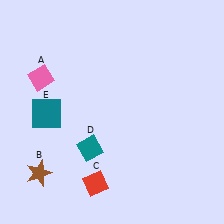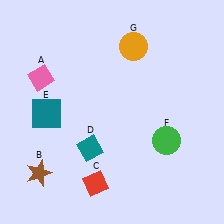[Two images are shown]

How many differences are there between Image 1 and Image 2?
There are 2 differences between the two images.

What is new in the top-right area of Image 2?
An orange circle (G) was added in the top-right area of Image 2.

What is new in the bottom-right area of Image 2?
A green circle (F) was added in the bottom-right area of Image 2.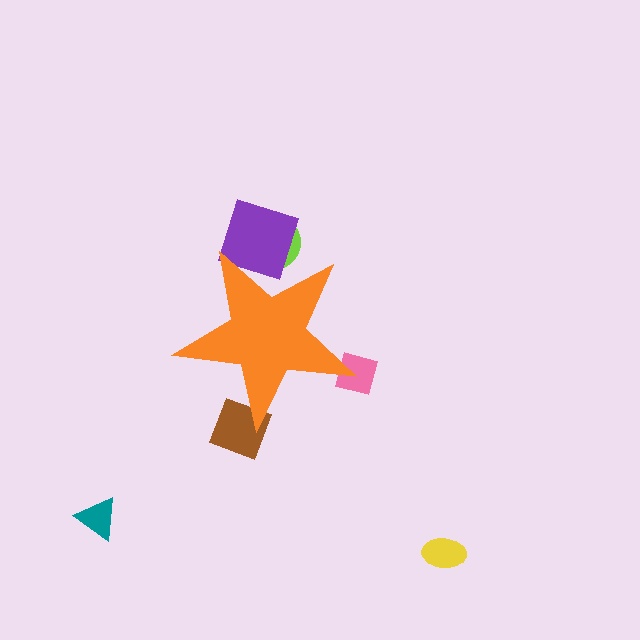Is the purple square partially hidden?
Yes, the purple square is partially hidden behind the orange star.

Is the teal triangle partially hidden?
No, the teal triangle is fully visible.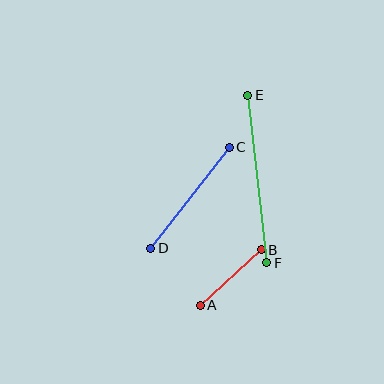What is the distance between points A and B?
The distance is approximately 83 pixels.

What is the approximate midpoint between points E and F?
The midpoint is at approximately (257, 179) pixels.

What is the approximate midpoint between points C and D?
The midpoint is at approximately (190, 198) pixels.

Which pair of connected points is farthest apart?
Points E and F are farthest apart.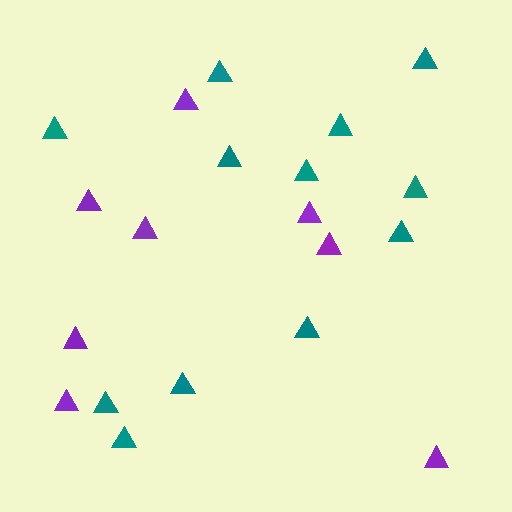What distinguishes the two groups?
There are 2 groups: one group of teal triangles (12) and one group of purple triangles (8).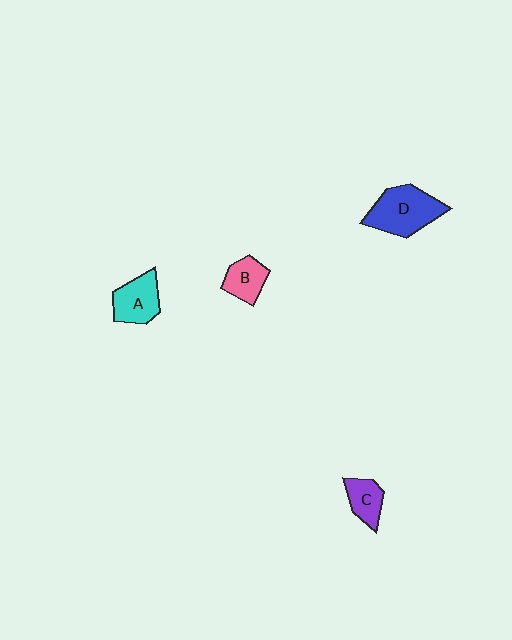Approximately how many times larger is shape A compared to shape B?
Approximately 1.3 times.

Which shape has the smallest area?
Shape C (purple).